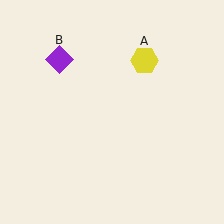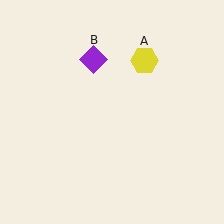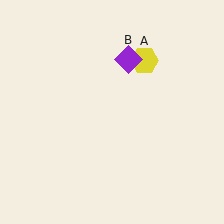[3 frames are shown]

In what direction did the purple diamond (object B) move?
The purple diamond (object B) moved right.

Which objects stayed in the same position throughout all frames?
Yellow hexagon (object A) remained stationary.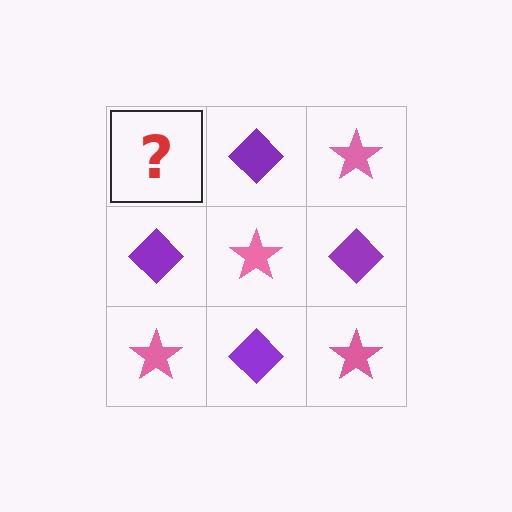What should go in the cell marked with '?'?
The missing cell should contain a pink star.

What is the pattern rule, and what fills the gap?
The rule is that it alternates pink star and purple diamond in a checkerboard pattern. The gap should be filled with a pink star.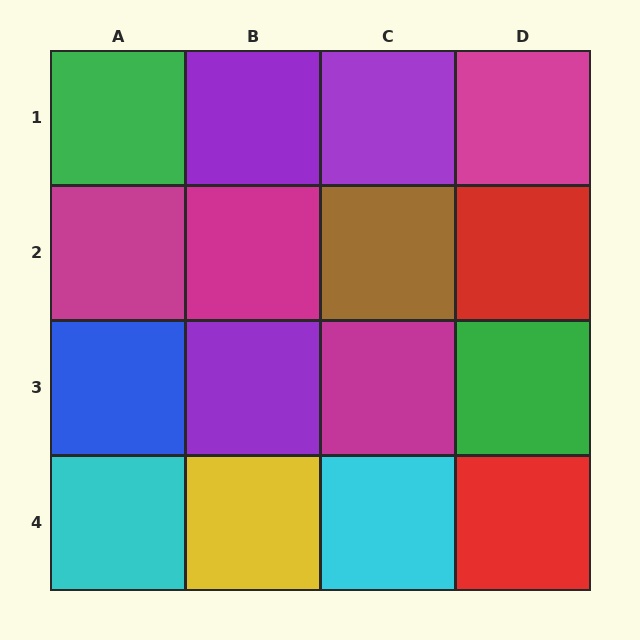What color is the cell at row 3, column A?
Blue.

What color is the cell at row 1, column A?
Green.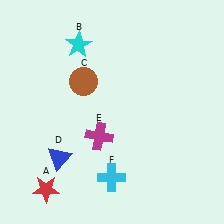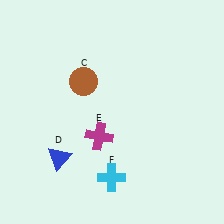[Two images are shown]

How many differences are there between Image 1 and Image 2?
There are 2 differences between the two images.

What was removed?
The red star (A), the cyan star (B) were removed in Image 2.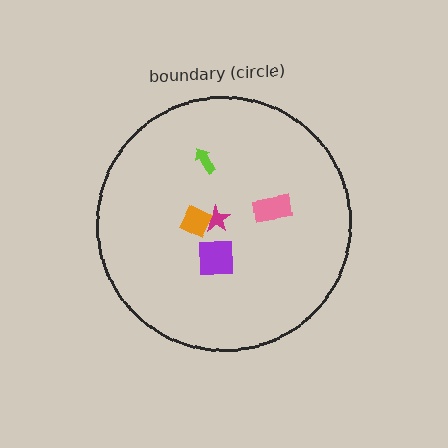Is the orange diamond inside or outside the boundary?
Inside.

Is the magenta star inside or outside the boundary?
Inside.